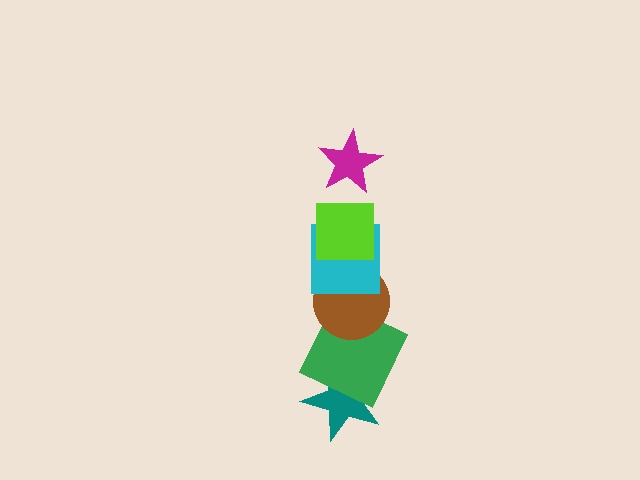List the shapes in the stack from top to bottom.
From top to bottom: the magenta star, the lime square, the cyan square, the brown circle, the green square, the teal star.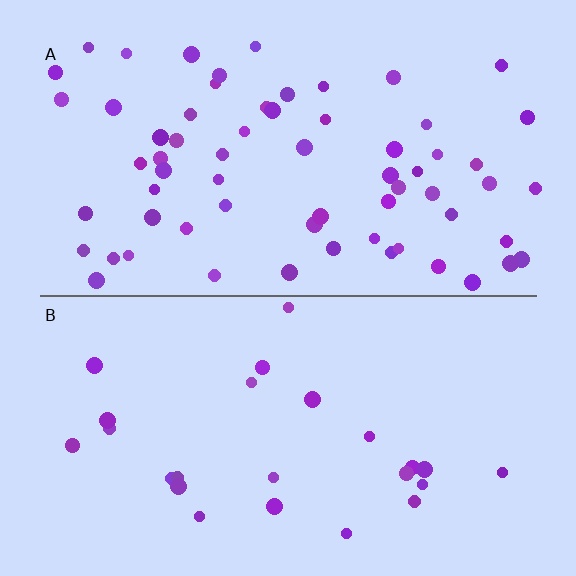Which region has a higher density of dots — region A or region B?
A (the top).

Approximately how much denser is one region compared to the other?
Approximately 2.6× — region A over region B.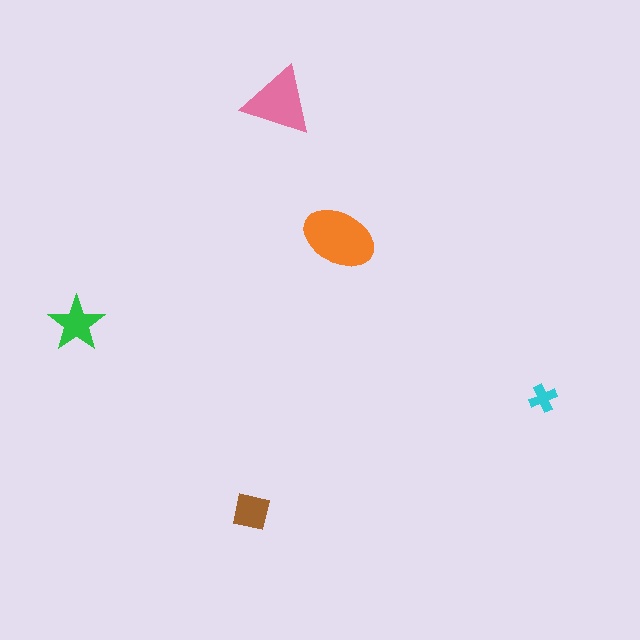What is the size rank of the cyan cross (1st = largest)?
5th.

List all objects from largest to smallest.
The orange ellipse, the pink triangle, the green star, the brown square, the cyan cross.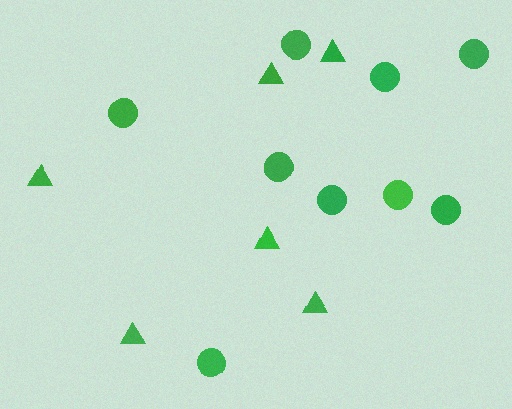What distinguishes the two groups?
There are 2 groups: one group of circles (9) and one group of triangles (6).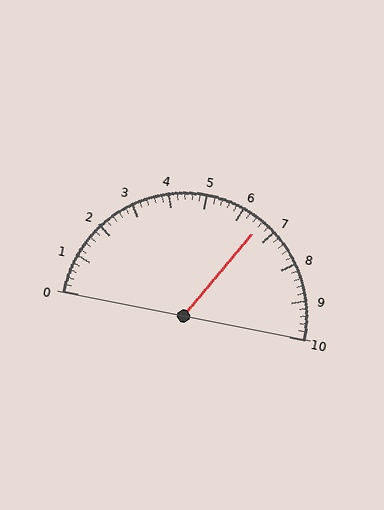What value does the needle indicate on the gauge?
The needle indicates approximately 6.6.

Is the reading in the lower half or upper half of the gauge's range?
The reading is in the upper half of the range (0 to 10).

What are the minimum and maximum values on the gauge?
The gauge ranges from 0 to 10.